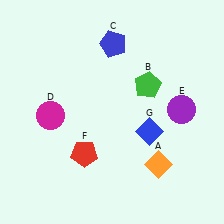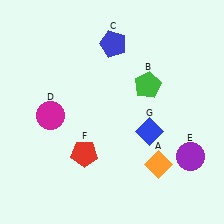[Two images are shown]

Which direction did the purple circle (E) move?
The purple circle (E) moved down.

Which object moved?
The purple circle (E) moved down.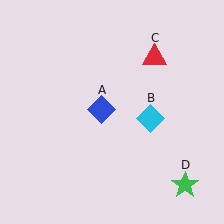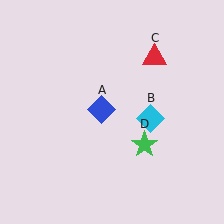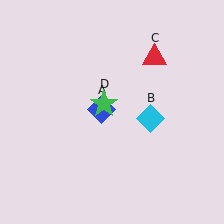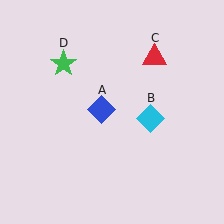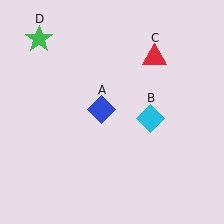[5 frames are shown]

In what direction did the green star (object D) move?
The green star (object D) moved up and to the left.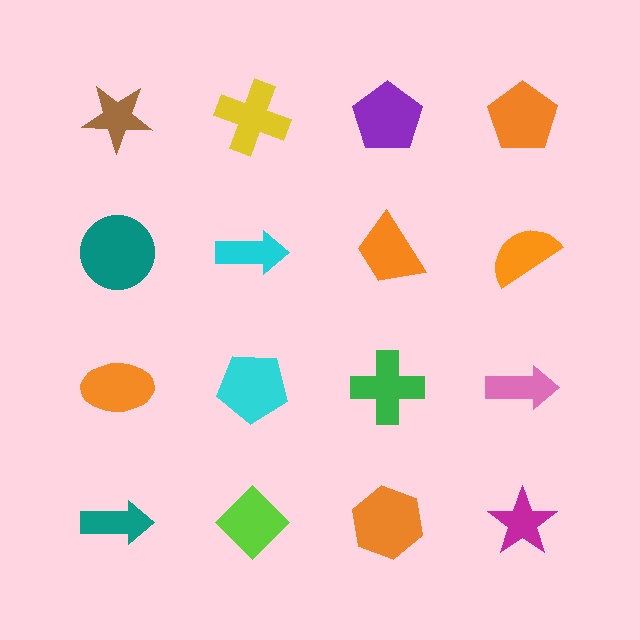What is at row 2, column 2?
A cyan arrow.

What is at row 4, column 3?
An orange hexagon.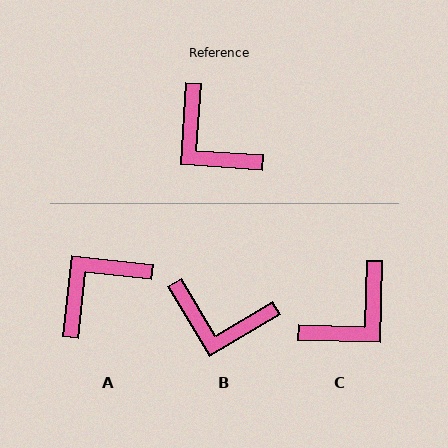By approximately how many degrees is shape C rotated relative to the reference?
Approximately 92 degrees counter-clockwise.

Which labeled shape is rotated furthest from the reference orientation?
A, about 93 degrees away.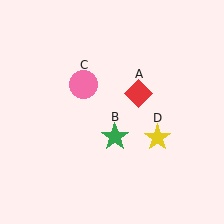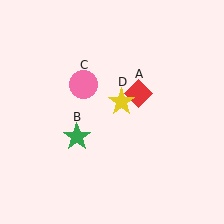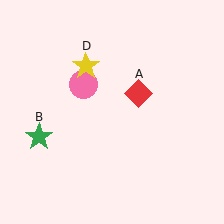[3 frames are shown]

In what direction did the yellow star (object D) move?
The yellow star (object D) moved up and to the left.